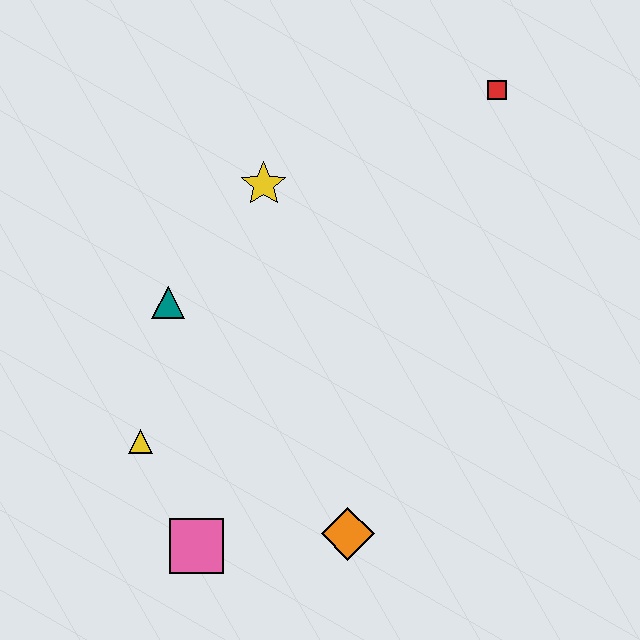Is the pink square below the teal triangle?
Yes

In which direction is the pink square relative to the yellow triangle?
The pink square is below the yellow triangle.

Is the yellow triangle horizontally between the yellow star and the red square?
No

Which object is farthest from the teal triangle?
The red square is farthest from the teal triangle.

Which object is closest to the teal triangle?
The yellow triangle is closest to the teal triangle.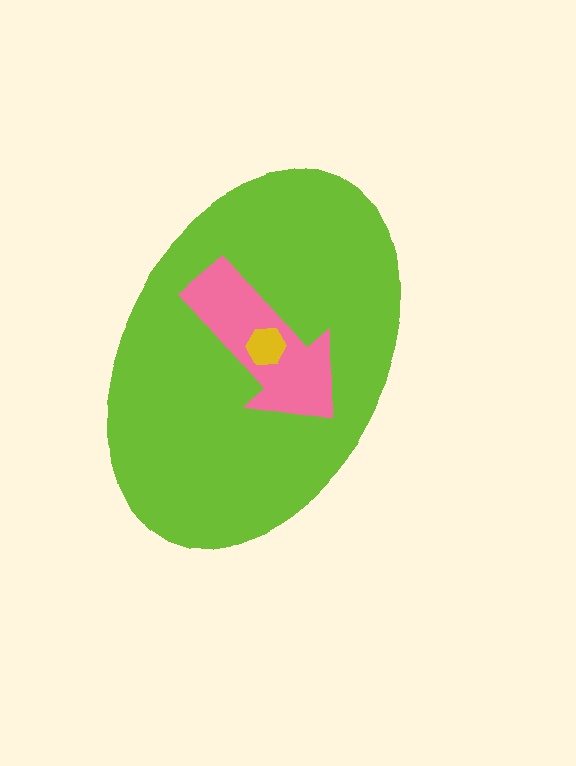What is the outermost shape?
The lime ellipse.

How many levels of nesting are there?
3.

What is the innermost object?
The yellow hexagon.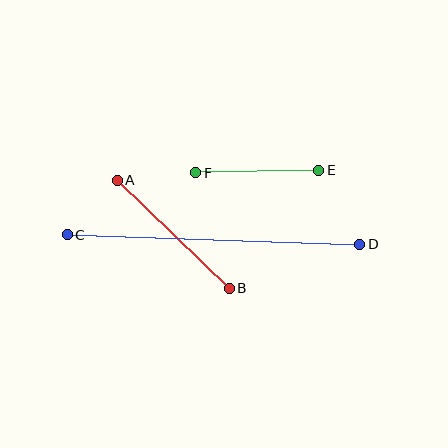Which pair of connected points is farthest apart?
Points C and D are farthest apart.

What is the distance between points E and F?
The distance is approximately 123 pixels.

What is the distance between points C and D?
The distance is approximately 293 pixels.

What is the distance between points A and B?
The distance is approximately 155 pixels.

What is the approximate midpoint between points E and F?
The midpoint is at approximately (257, 171) pixels.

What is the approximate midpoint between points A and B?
The midpoint is at approximately (173, 234) pixels.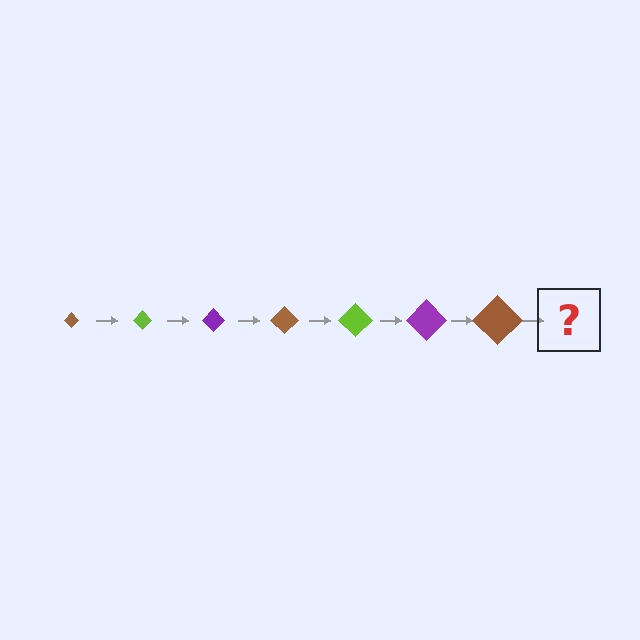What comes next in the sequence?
The next element should be a lime diamond, larger than the previous one.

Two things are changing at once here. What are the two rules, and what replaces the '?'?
The two rules are that the diamond grows larger each step and the color cycles through brown, lime, and purple. The '?' should be a lime diamond, larger than the previous one.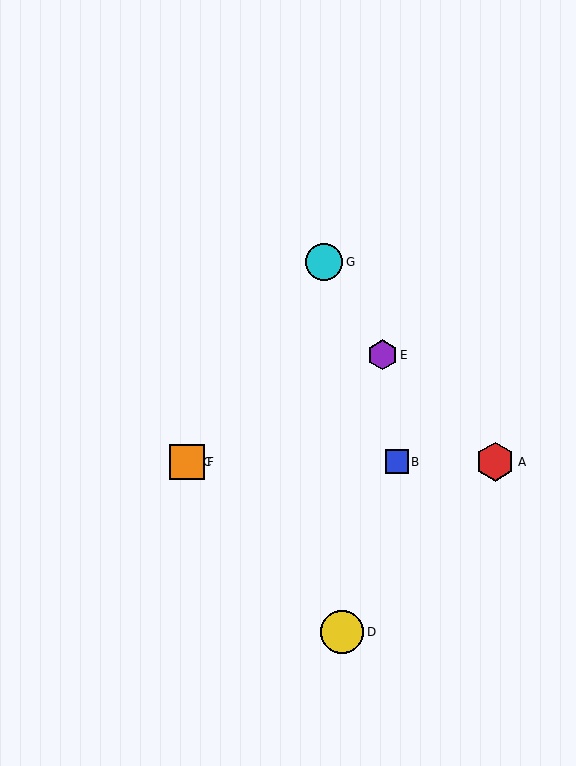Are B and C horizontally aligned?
Yes, both are at y≈462.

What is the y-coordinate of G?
Object G is at y≈262.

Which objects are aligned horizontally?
Objects A, B, C, F are aligned horizontally.